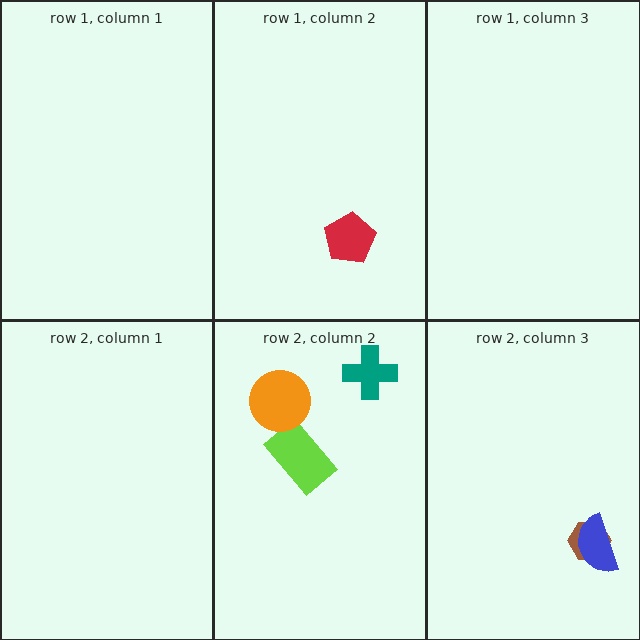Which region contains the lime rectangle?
The row 2, column 2 region.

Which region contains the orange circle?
The row 2, column 2 region.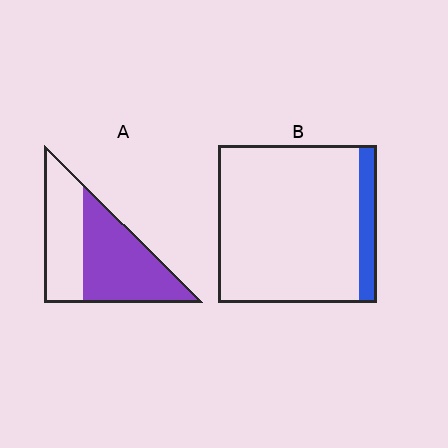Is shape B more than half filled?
No.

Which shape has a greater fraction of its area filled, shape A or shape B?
Shape A.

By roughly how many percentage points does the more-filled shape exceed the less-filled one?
By roughly 45 percentage points (A over B).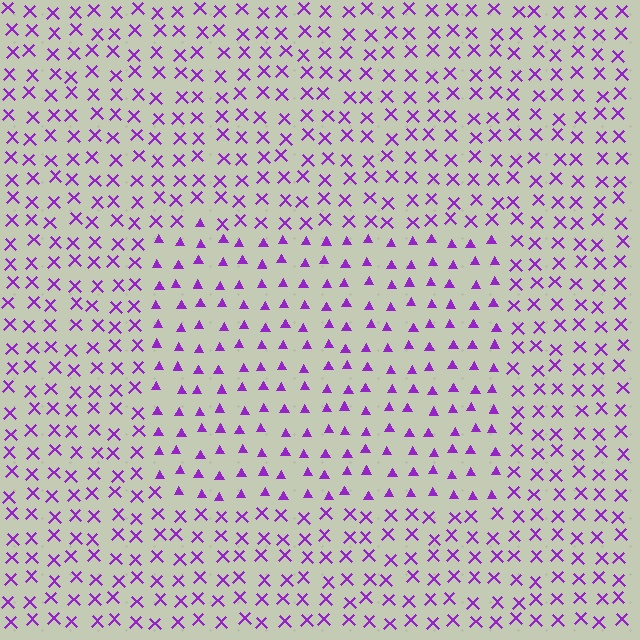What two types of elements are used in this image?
The image uses triangles inside the rectangle region and X marks outside it.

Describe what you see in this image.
The image is filled with small purple elements arranged in a uniform grid. A rectangle-shaped region contains triangles, while the surrounding area contains X marks. The boundary is defined purely by the change in element shape.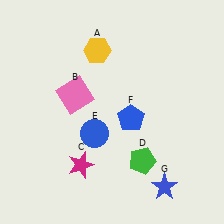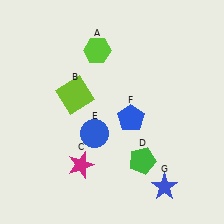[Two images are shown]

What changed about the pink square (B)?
In Image 1, B is pink. In Image 2, it changed to lime.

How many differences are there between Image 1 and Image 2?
There are 2 differences between the two images.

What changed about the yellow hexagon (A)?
In Image 1, A is yellow. In Image 2, it changed to lime.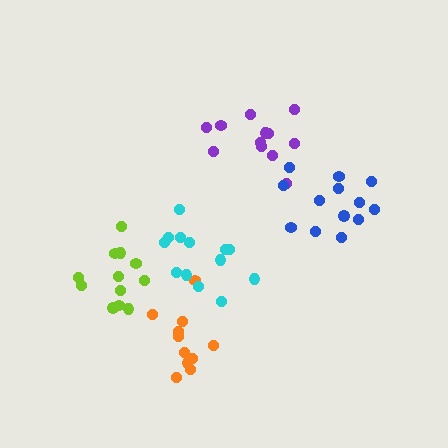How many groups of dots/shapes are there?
There are 5 groups.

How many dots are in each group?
Group 1: 12 dots, Group 2: 13 dots, Group 3: 11 dots, Group 4: 13 dots, Group 5: 12 dots (61 total).